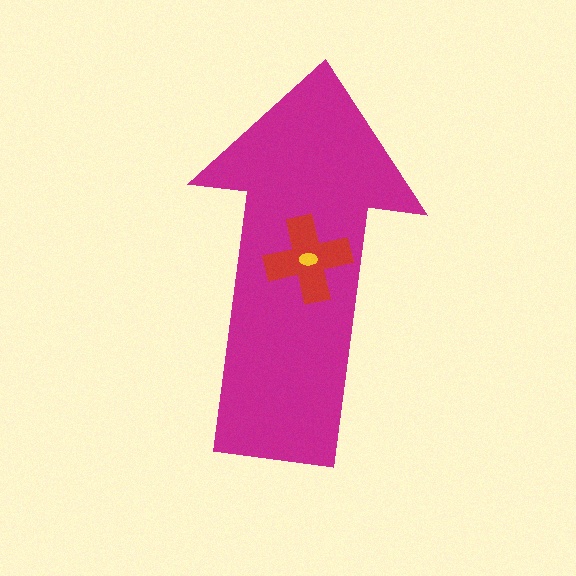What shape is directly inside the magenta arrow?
The red cross.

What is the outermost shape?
The magenta arrow.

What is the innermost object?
The yellow ellipse.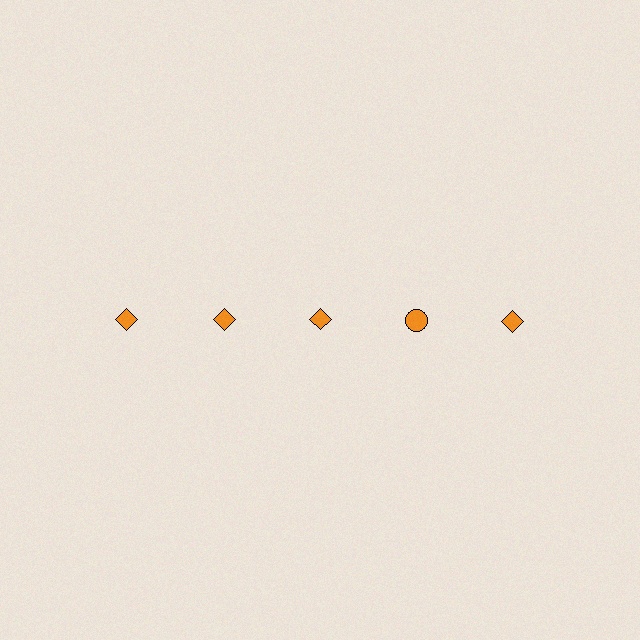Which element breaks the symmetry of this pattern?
The orange circle in the top row, second from right column breaks the symmetry. All other shapes are orange diamonds.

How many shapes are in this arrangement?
There are 5 shapes arranged in a grid pattern.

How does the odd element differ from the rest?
It has a different shape: circle instead of diamond.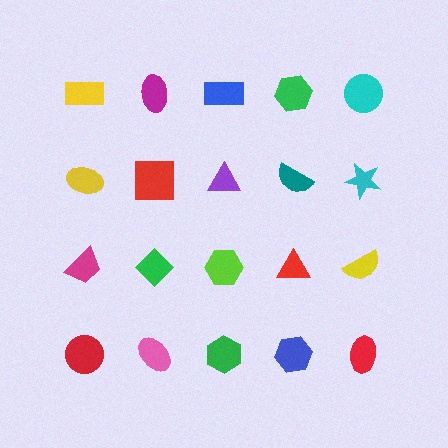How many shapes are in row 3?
5 shapes.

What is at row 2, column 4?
A teal semicircle.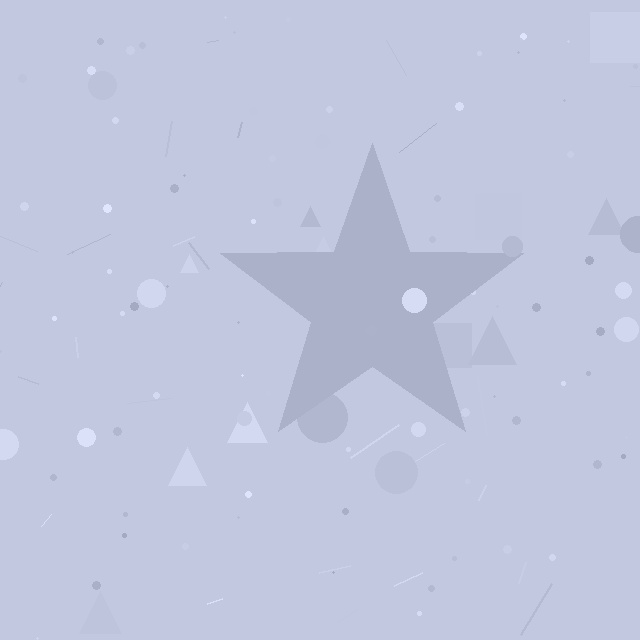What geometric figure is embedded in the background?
A star is embedded in the background.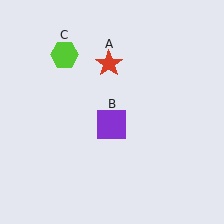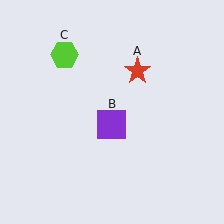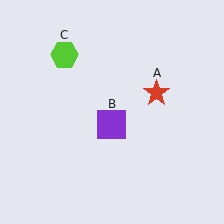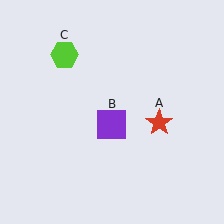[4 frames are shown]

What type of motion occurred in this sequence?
The red star (object A) rotated clockwise around the center of the scene.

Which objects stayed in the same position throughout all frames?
Purple square (object B) and lime hexagon (object C) remained stationary.